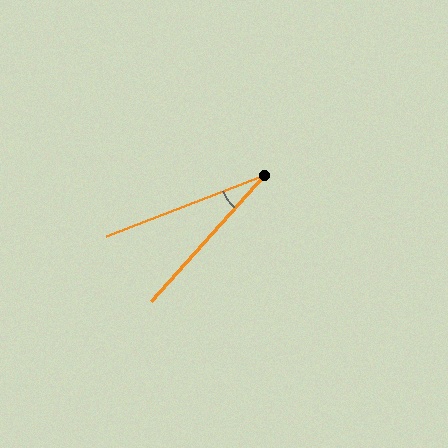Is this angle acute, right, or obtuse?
It is acute.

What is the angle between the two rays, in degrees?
Approximately 27 degrees.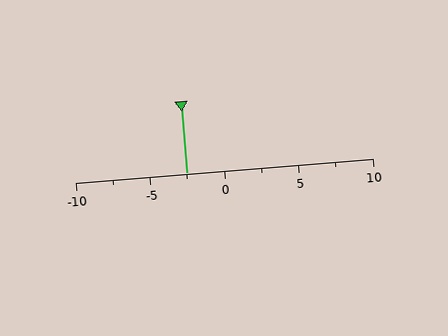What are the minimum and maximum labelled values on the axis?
The axis runs from -10 to 10.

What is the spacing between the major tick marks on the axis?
The major ticks are spaced 5 apart.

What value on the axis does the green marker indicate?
The marker indicates approximately -2.5.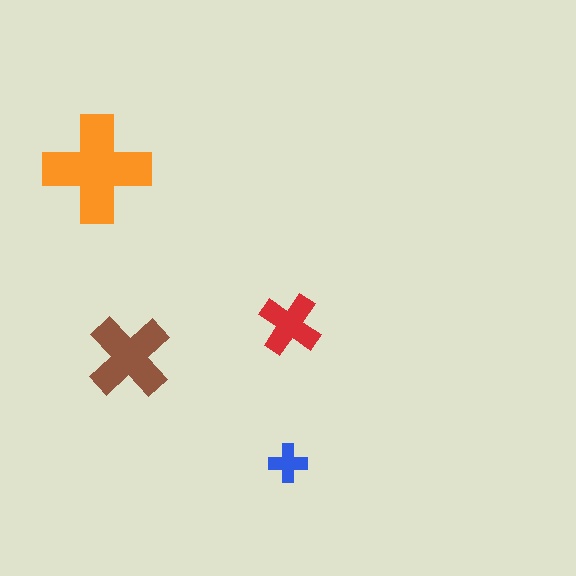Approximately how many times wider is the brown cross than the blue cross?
About 2 times wider.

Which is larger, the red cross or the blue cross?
The red one.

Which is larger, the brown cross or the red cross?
The brown one.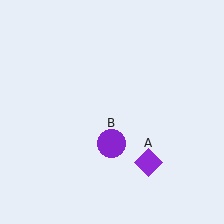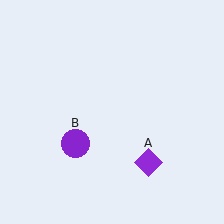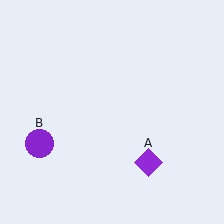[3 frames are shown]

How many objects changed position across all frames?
1 object changed position: purple circle (object B).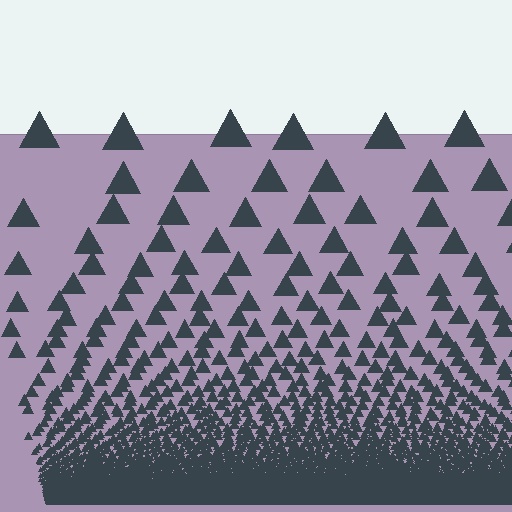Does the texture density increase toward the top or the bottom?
Density increases toward the bottom.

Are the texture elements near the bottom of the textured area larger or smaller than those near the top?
Smaller. The gradient is inverted — elements near the bottom are smaller and denser.